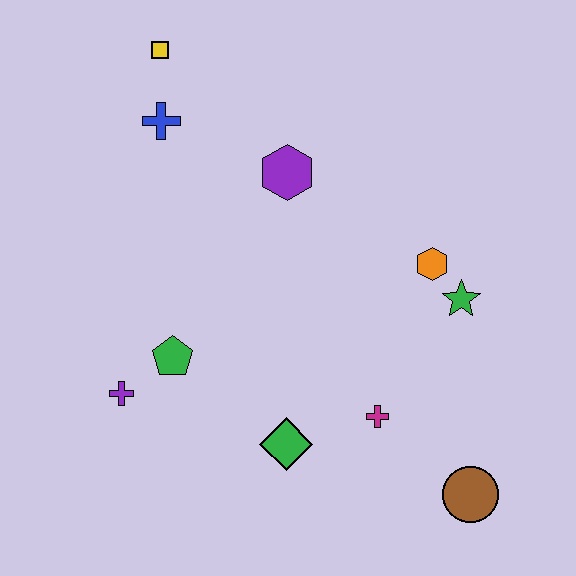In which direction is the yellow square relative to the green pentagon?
The yellow square is above the green pentagon.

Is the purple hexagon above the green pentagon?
Yes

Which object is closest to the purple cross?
The green pentagon is closest to the purple cross.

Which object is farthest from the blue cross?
The brown circle is farthest from the blue cross.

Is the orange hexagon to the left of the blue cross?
No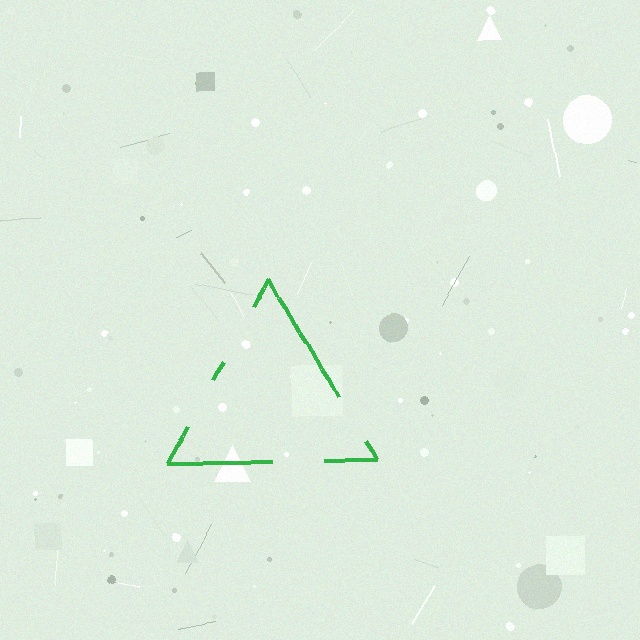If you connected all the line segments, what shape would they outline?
They would outline a triangle.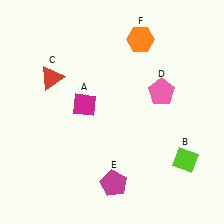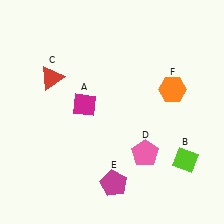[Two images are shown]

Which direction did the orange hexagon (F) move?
The orange hexagon (F) moved down.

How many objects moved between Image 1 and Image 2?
2 objects moved between the two images.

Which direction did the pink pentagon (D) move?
The pink pentagon (D) moved down.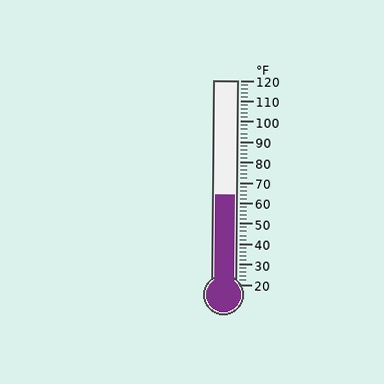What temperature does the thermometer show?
The thermometer shows approximately 64°F.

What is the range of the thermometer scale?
The thermometer scale ranges from 20°F to 120°F.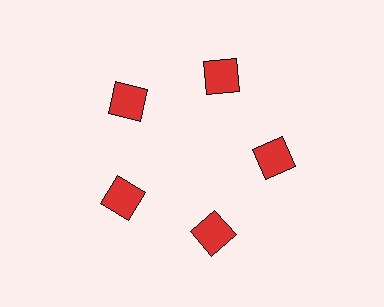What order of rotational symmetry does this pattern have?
This pattern has 5-fold rotational symmetry.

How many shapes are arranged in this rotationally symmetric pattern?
There are 5 shapes, arranged in 5 groups of 1.